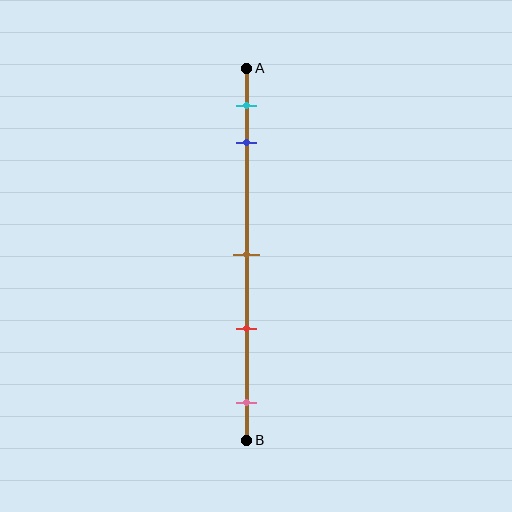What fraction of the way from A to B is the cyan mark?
The cyan mark is approximately 10% (0.1) of the way from A to B.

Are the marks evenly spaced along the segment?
No, the marks are not evenly spaced.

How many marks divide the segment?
There are 5 marks dividing the segment.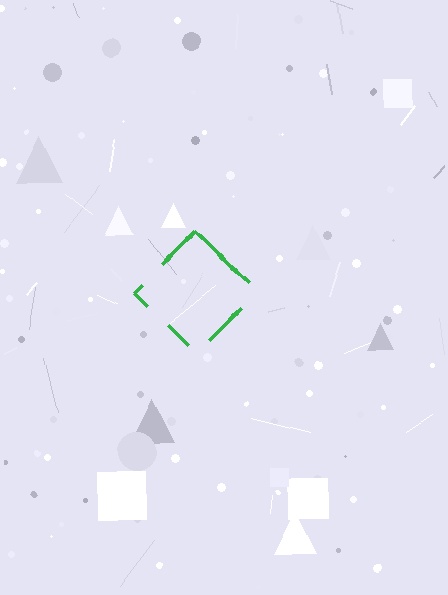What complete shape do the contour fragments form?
The contour fragments form a diamond.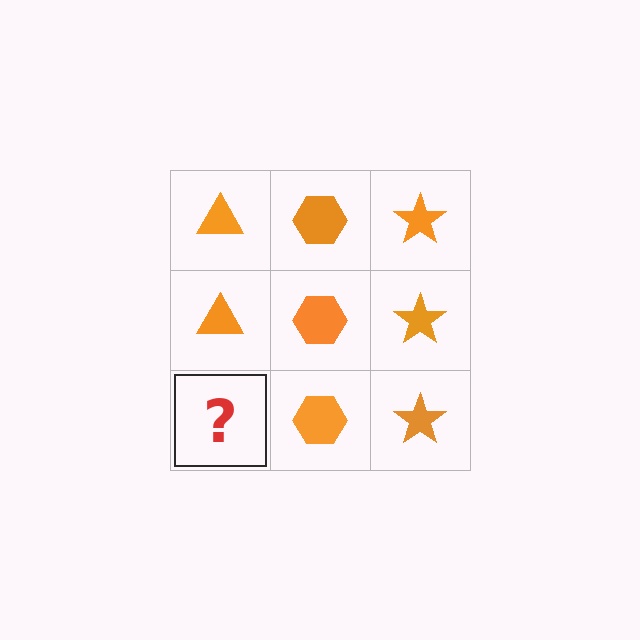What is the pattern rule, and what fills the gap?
The rule is that each column has a consistent shape. The gap should be filled with an orange triangle.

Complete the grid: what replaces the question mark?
The question mark should be replaced with an orange triangle.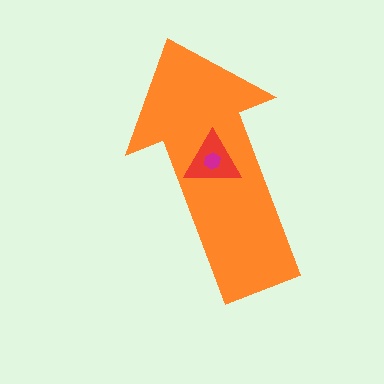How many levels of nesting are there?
3.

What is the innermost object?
The magenta hexagon.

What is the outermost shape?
The orange arrow.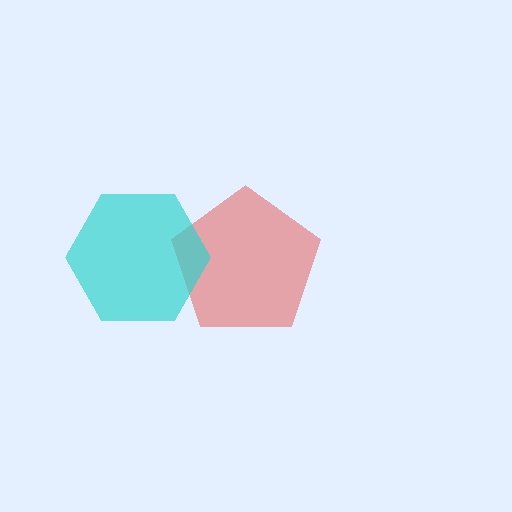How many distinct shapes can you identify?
There are 2 distinct shapes: a red pentagon, a cyan hexagon.